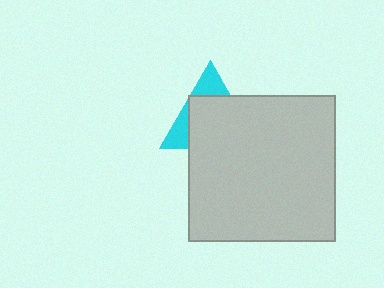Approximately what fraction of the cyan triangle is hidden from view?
Roughly 68% of the cyan triangle is hidden behind the light gray square.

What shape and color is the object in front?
The object in front is a light gray square.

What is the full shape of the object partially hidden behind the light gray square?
The partially hidden object is a cyan triangle.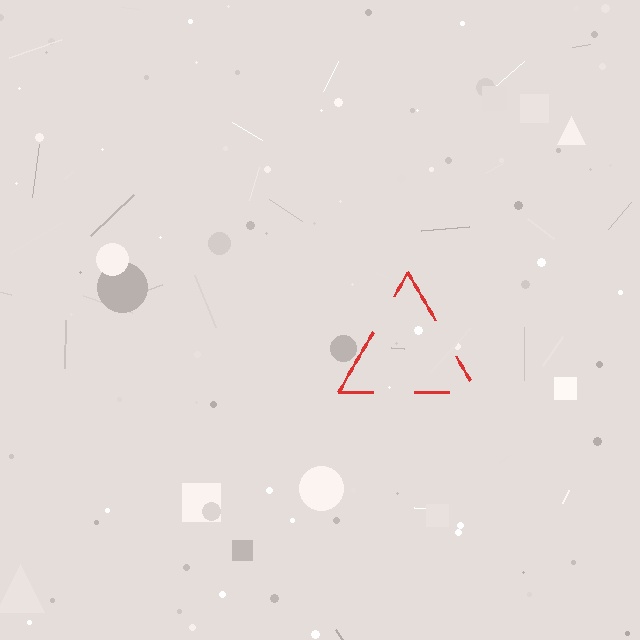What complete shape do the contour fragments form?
The contour fragments form a triangle.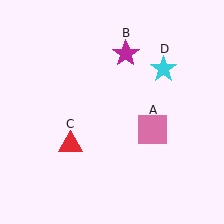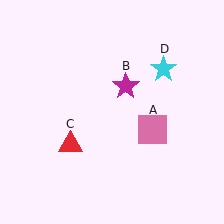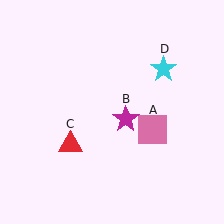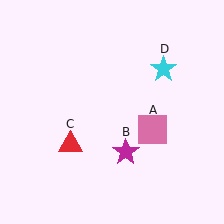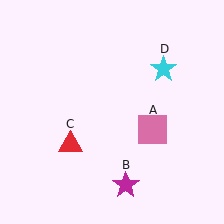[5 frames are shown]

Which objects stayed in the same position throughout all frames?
Pink square (object A) and red triangle (object C) and cyan star (object D) remained stationary.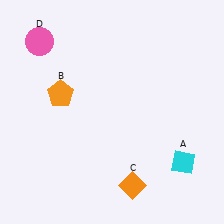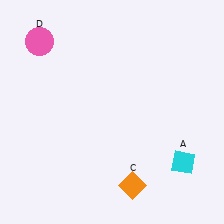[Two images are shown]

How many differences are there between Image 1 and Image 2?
There is 1 difference between the two images.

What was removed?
The orange pentagon (B) was removed in Image 2.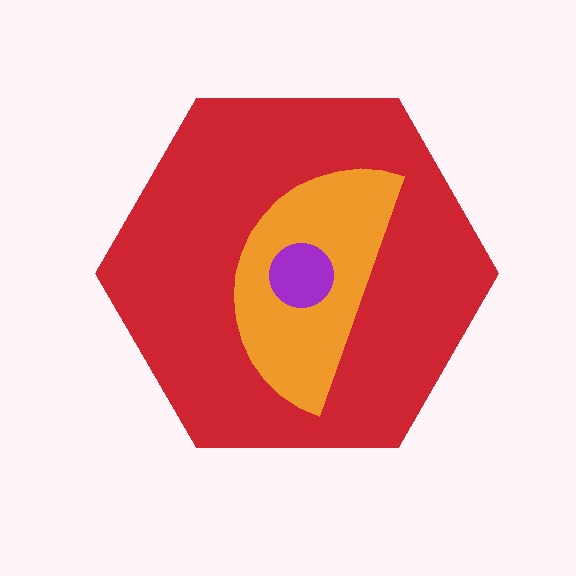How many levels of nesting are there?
3.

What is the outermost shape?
The red hexagon.